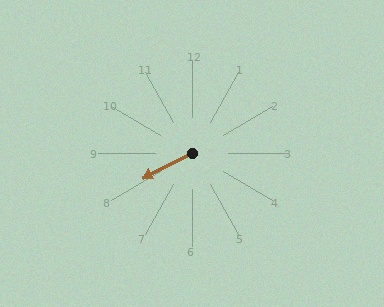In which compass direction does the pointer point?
Southwest.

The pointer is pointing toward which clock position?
Roughly 8 o'clock.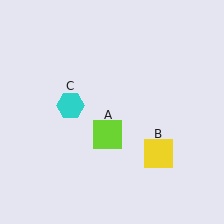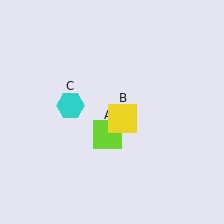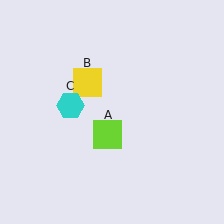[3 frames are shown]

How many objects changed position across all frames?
1 object changed position: yellow square (object B).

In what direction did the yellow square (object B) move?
The yellow square (object B) moved up and to the left.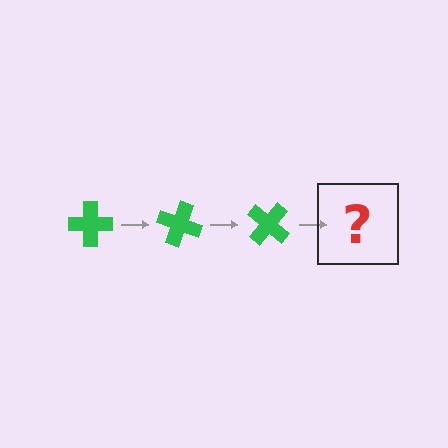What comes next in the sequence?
The next element should be a green cross rotated 60 degrees.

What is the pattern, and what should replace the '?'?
The pattern is that the cross rotates 20 degrees each step. The '?' should be a green cross rotated 60 degrees.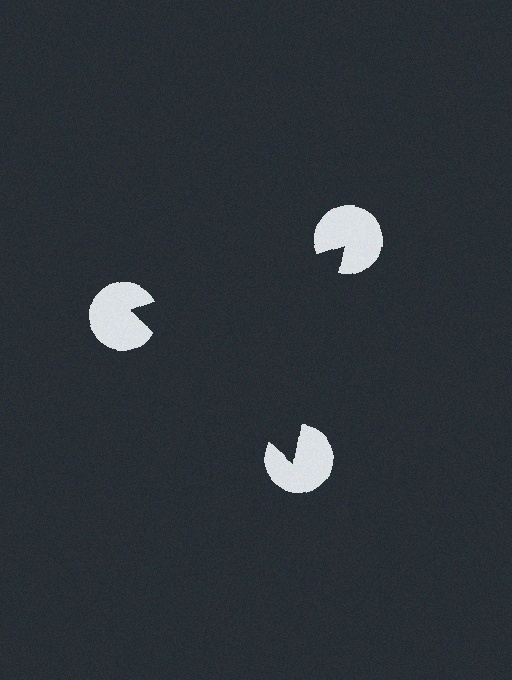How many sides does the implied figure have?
3 sides.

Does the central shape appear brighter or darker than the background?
It typically appears slightly darker than the background, even though no actual brightness change is drawn.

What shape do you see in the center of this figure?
An illusory triangle — its edges are inferred from the aligned wedge cuts in the pac-man discs, not physically drawn.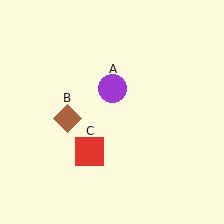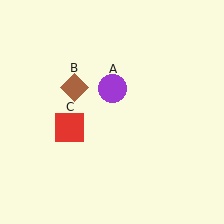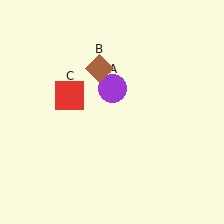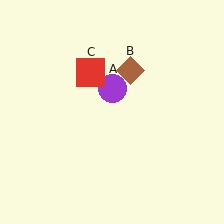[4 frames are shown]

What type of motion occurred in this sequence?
The brown diamond (object B), red square (object C) rotated clockwise around the center of the scene.